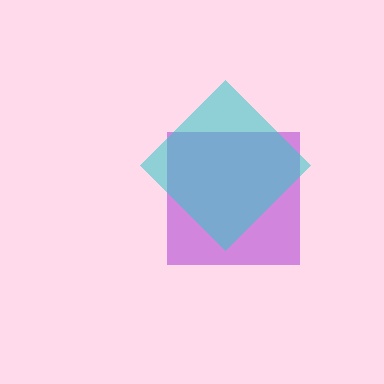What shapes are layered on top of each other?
The layered shapes are: a purple square, a cyan diamond.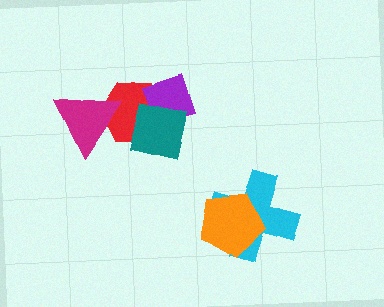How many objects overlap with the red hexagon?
3 objects overlap with the red hexagon.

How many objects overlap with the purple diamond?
2 objects overlap with the purple diamond.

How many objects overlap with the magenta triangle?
1 object overlaps with the magenta triangle.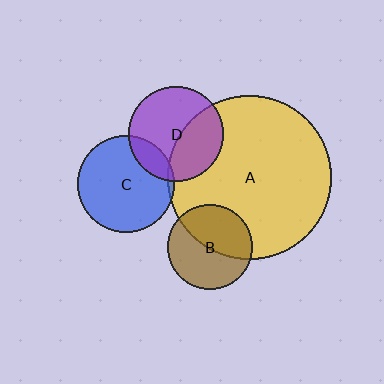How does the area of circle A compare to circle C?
Approximately 2.8 times.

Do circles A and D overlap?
Yes.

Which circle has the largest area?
Circle A (yellow).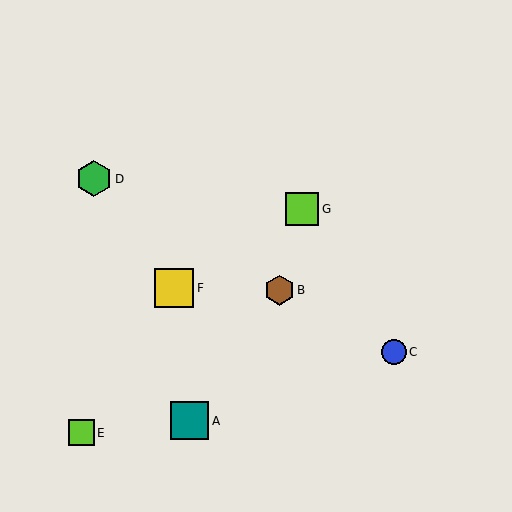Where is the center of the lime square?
The center of the lime square is at (81, 433).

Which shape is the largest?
The yellow square (labeled F) is the largest.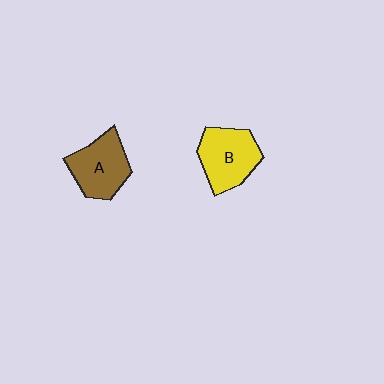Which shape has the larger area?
Shape B (yellow).